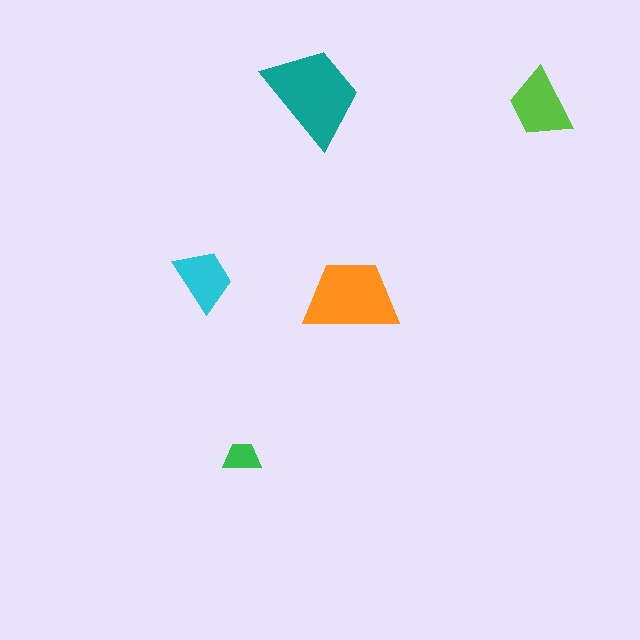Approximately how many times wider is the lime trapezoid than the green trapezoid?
About 2 times wider.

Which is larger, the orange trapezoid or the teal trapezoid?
The teal one.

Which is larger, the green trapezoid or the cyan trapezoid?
The cyan one.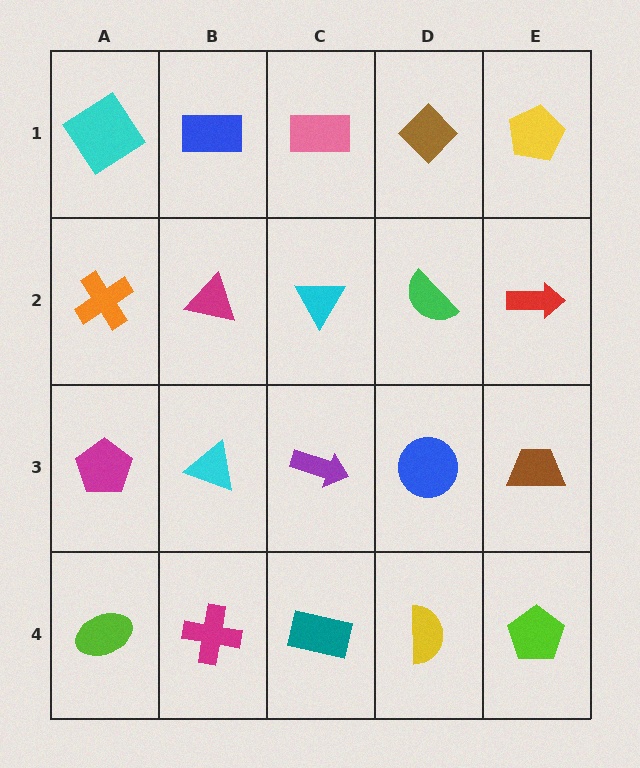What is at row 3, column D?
A blue circle.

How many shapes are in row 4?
5 shapes.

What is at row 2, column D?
A green semicircle.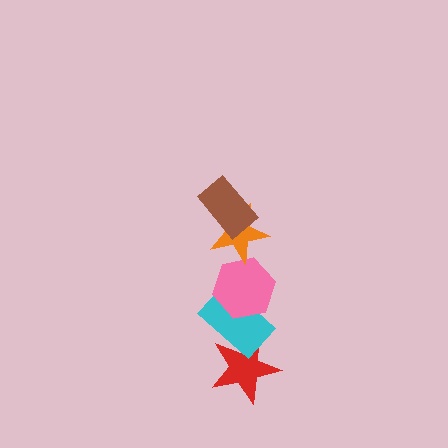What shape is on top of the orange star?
The brown rectangle is on top of the orange star.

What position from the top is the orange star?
The orange star is 2nd from the top.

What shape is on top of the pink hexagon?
The orange star is on top of the pink hexagon.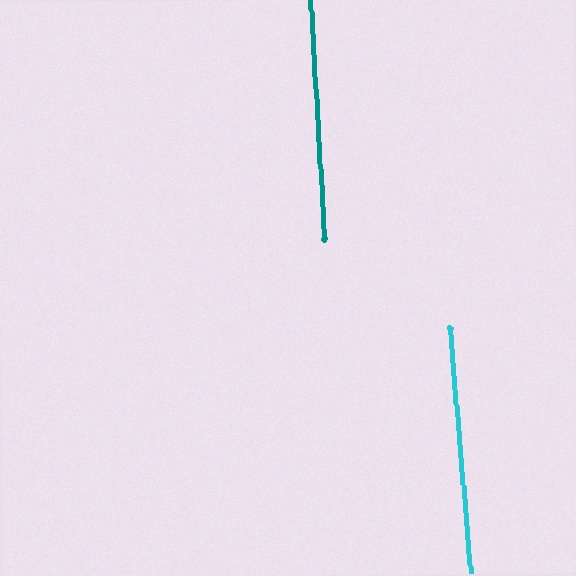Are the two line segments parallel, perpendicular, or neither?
Parallel — their directions differ by only 1.3°.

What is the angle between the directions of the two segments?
Approximately 1 degree.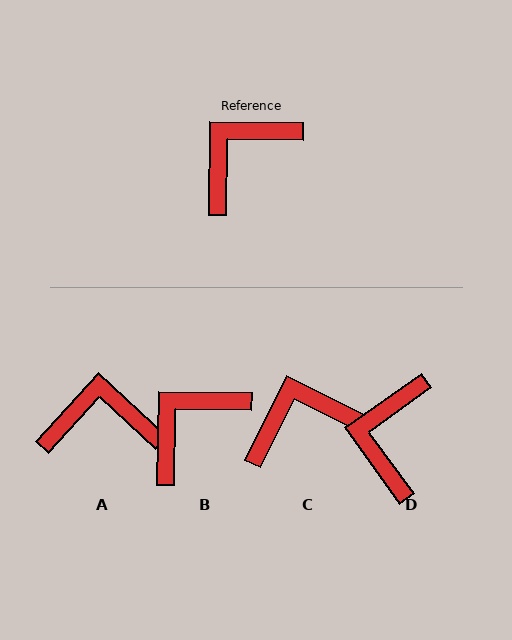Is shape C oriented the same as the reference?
No, it is off by about 26 degrees.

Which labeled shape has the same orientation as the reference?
B.